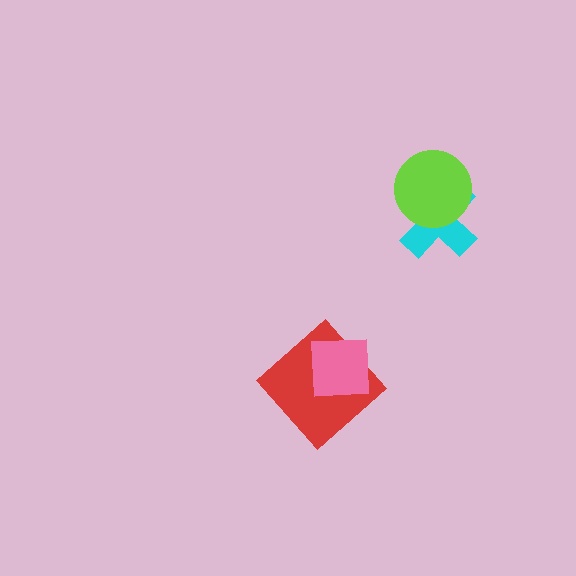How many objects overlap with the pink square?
1 object overlaps with the pink square.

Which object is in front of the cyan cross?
The lime circle is in front of the cyan cross.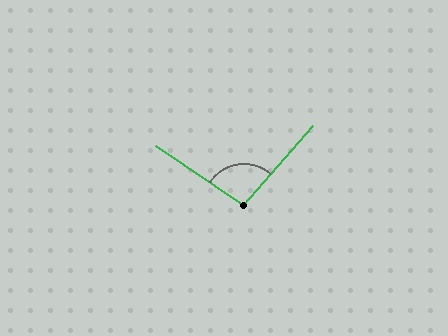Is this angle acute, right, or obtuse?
It is obtuse.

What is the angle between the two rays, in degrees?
Approximately 97 degrees.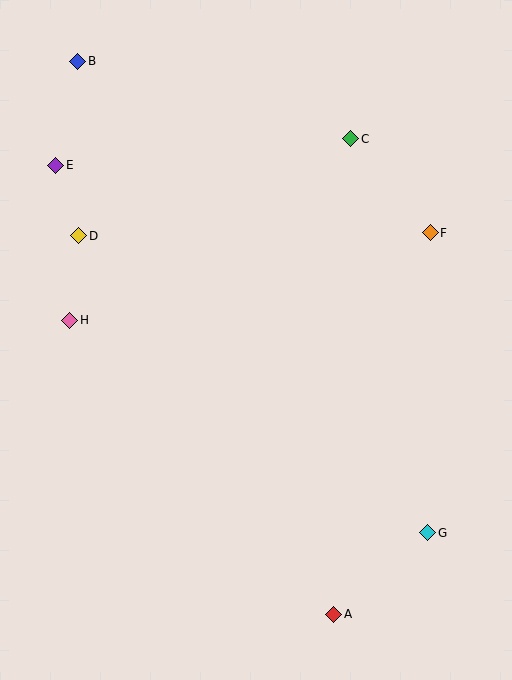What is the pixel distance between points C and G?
The distance between C and G is 401 pixels.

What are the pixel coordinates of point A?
Point A is at (334, 614).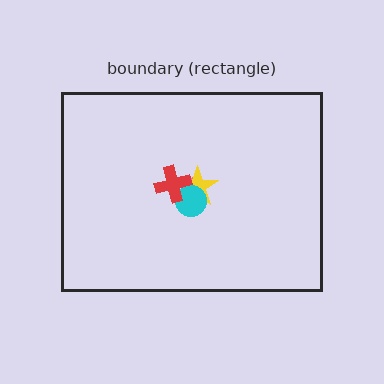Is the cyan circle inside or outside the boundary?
Inside.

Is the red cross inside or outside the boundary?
Inside.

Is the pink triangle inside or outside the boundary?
Inside.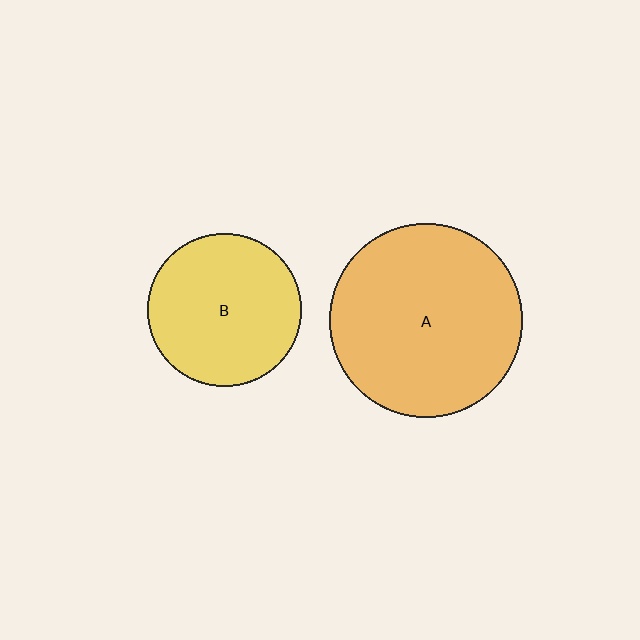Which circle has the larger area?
Circle A (orange).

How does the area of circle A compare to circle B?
Approximately 1.6 times.